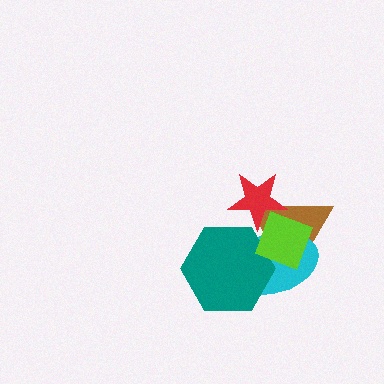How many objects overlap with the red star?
3 objects overlap with the red star.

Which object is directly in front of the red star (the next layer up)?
The cyan ellipse is directly in front of the red star.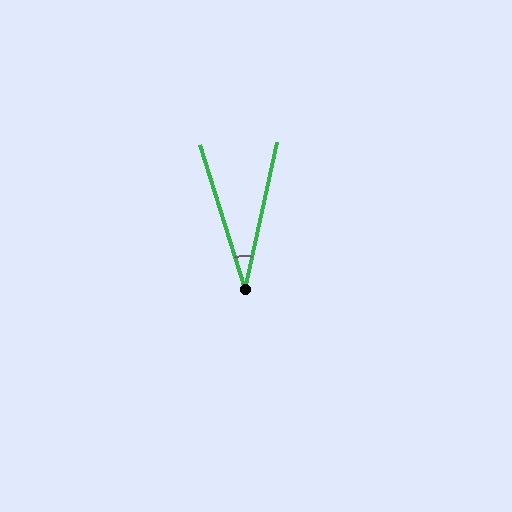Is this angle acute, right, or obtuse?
It is acute.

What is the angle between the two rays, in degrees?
Approximately 30 degrees.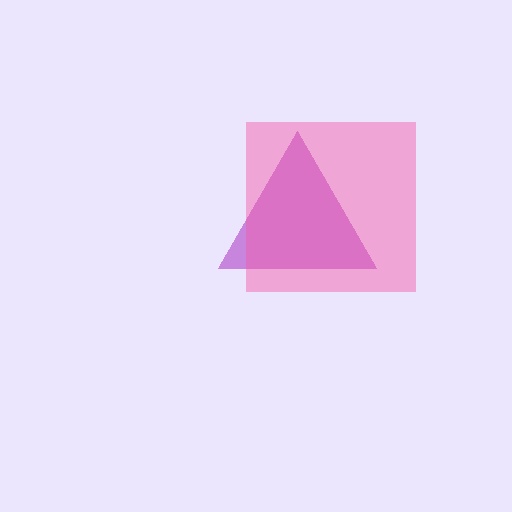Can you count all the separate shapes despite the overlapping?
Yes, there are 2 separate shapes.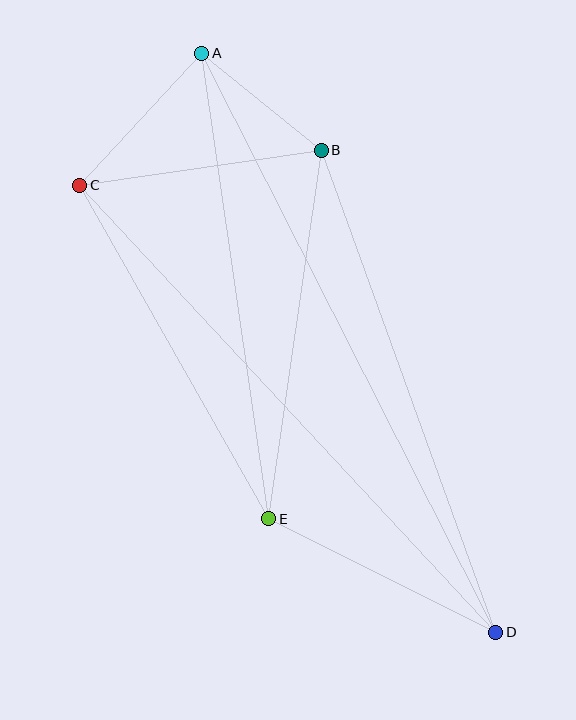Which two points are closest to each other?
Points A and B are closest to each other.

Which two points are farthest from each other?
Points A and D are farthest from each other.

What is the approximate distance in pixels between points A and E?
The distance between A and E is approximately 470 pixels.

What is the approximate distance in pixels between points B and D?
The distance between B and D is approximately 513 pixels.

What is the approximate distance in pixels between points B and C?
The distance between B and C is approximately 244 pixels.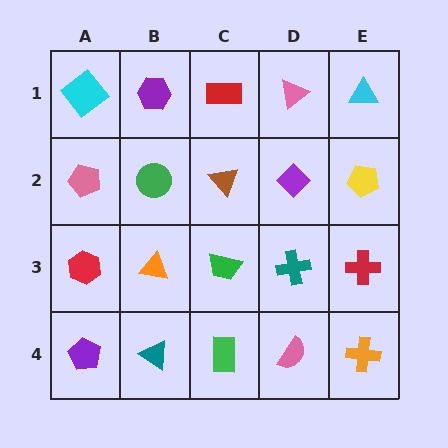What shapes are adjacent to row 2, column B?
A purple hexagon (row 1, column B), an orange triangle (row 3, column B), a pink pentagon (row 2, column A), a brown triangle (row 2, column C).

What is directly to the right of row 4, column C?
A pink semicircle.